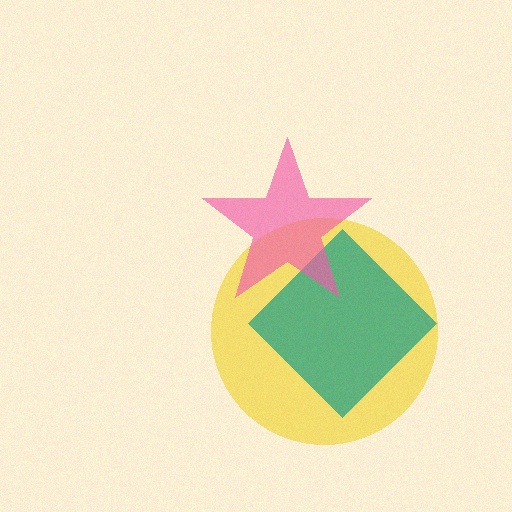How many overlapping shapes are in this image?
There are 3 overlapping shapes in the image.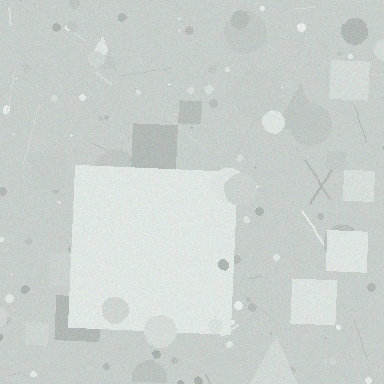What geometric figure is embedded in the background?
A square is embedded in the background.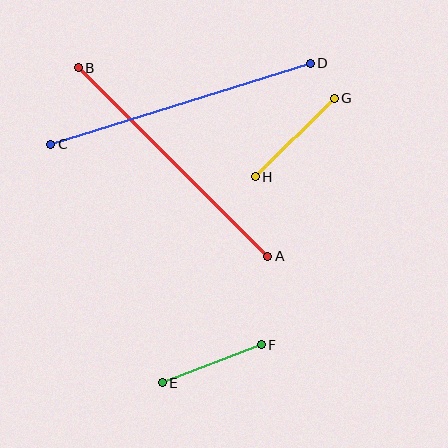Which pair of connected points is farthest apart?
Points C and D are farthest apart.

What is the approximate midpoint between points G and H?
The midpoint is at approximately (295, 137) pixels.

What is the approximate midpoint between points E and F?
The midpoint is at approximately (212, 364) pixels.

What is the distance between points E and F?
The distance is approximately 106 pixels.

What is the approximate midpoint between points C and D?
The midpoint is at approximately (181, 104) pixels.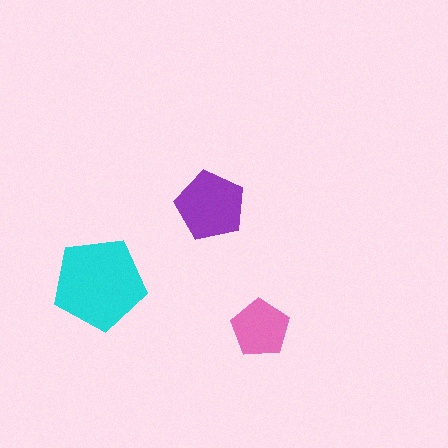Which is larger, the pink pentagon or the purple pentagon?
The purple one.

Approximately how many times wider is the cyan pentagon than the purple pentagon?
About 1.5 times wider.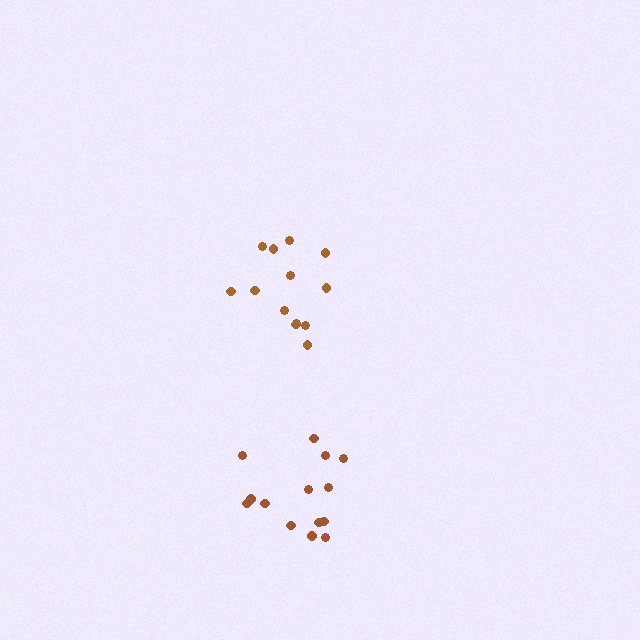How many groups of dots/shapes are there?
There are 2 groups.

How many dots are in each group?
Group 1: 13 dots, Group 2: 14 dots (27 total).